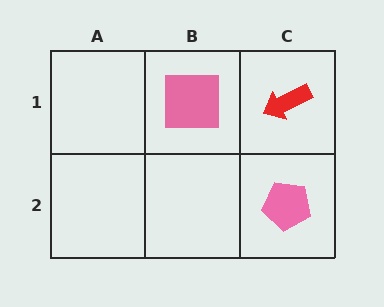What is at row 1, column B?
A pink square.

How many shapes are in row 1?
2 shapes.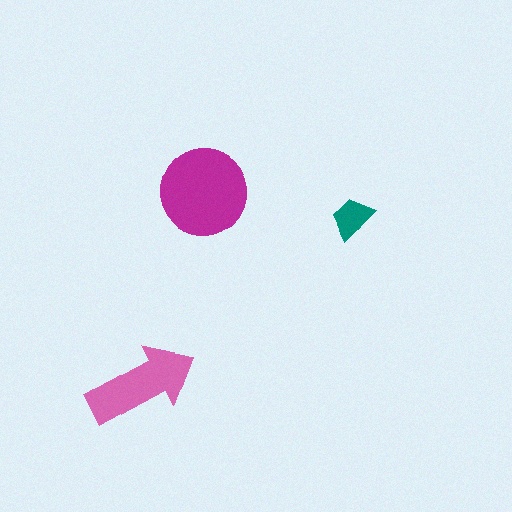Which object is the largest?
The magenta circle.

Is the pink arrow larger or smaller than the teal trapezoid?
Larger.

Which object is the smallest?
The teal trapezoid.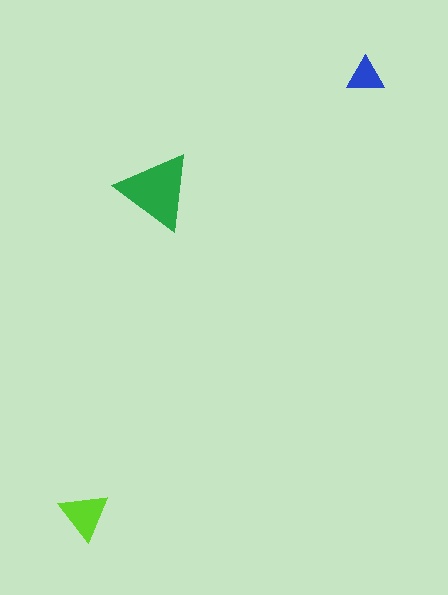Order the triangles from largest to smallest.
the green one, the lime one, the blue one.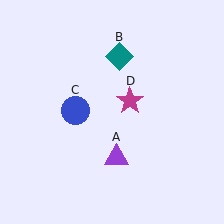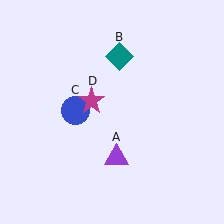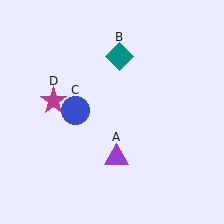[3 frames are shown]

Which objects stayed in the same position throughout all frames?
Purple triangle (object A) and teal diamond (object B) and blue circle (object C) remained stationary.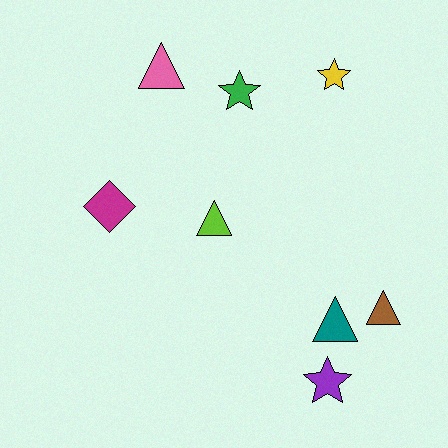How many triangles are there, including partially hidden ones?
There are 4 triangles.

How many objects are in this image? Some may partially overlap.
There are 8 objects.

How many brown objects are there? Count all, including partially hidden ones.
There is 1 brown object.